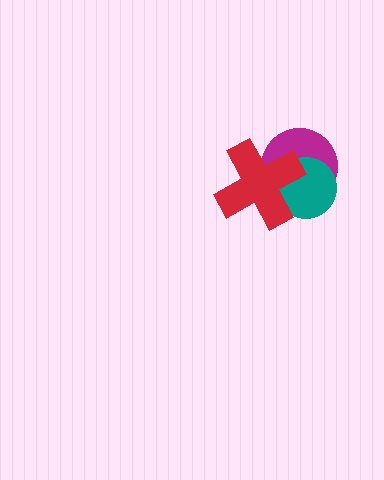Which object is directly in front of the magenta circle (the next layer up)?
The teal circle is directly in front of the magenta circle.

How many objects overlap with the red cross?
2 objects overlap with the red cross.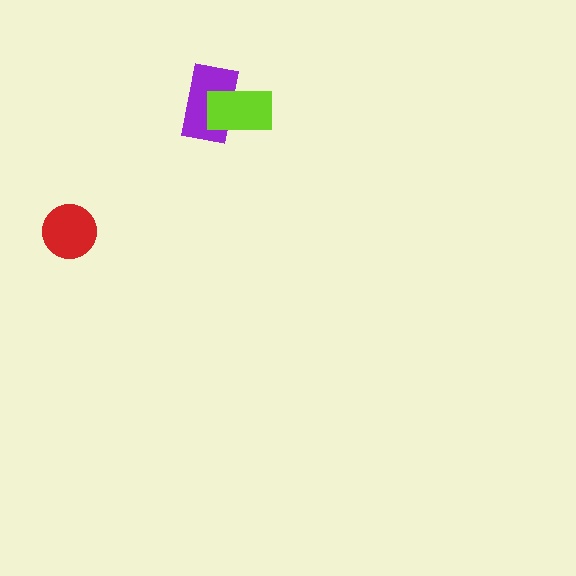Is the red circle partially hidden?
No, no other shape covers it.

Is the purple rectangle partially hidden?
Yes, it is partially covered by another shape.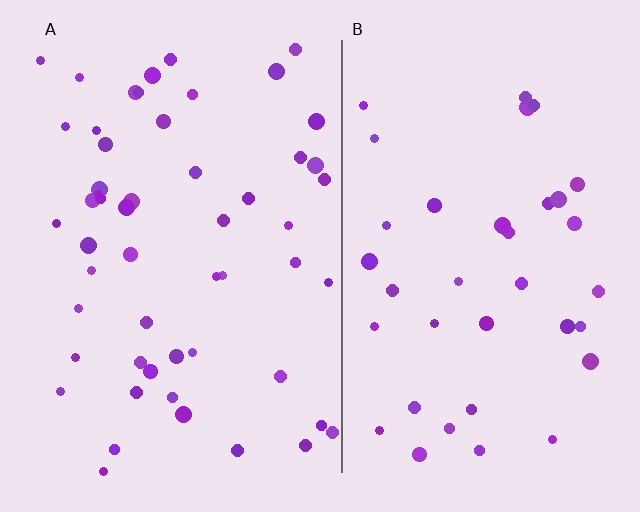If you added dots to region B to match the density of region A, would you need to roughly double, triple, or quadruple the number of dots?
Approximately double.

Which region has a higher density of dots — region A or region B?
A (the left).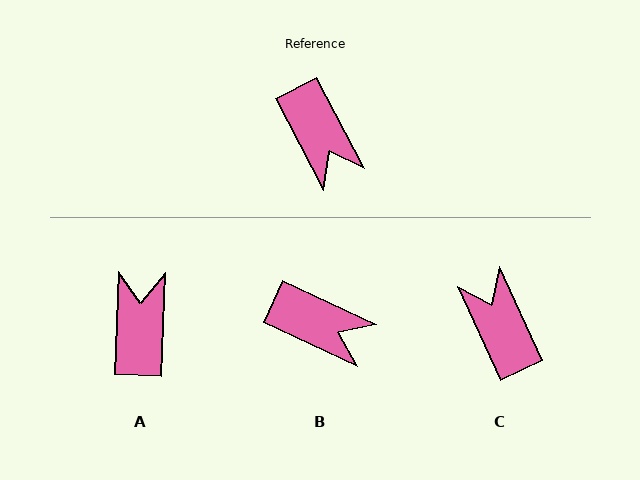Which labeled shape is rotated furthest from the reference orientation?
C, about 177 degrees away.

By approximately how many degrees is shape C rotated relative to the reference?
Approximately 177 degrees counter-clockwise.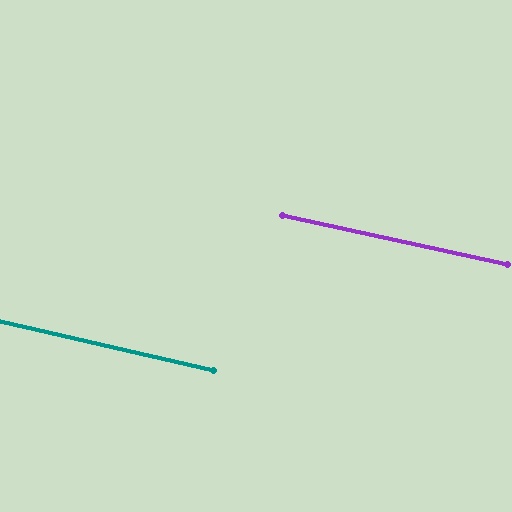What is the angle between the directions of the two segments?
Approximately 1 degree.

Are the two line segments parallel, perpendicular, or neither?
Parallel — their directions differ by only 0.5°.